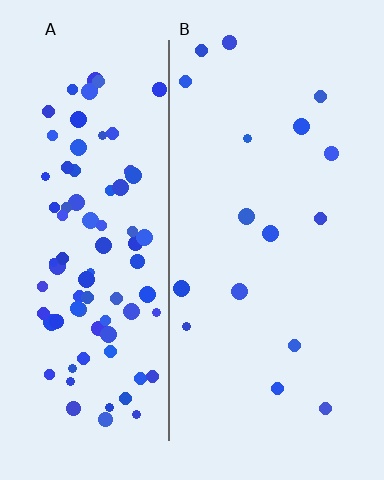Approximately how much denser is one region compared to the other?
Approximately 5.3× — region A over region B.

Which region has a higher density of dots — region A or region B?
A (the left).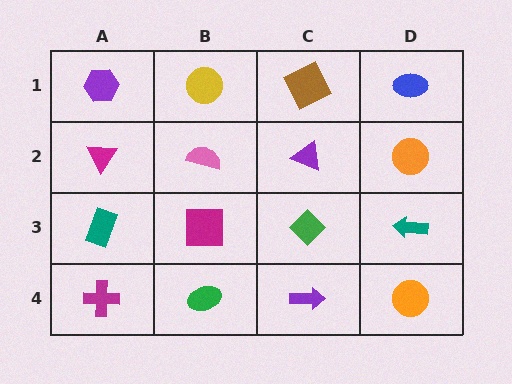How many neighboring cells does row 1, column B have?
3.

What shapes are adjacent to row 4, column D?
A teal arrow (row 3, column D), a purple arrow (row 4, column C).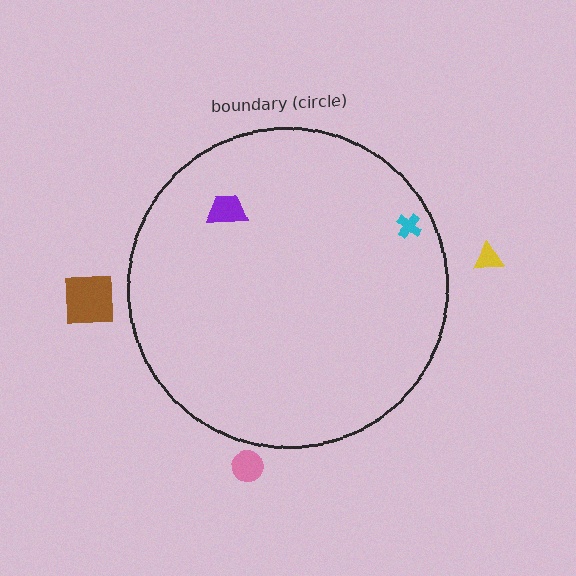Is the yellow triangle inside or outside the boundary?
Outside.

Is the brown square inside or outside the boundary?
Outside.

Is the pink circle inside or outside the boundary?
Outside.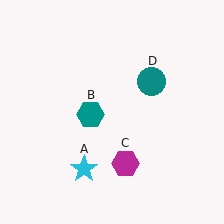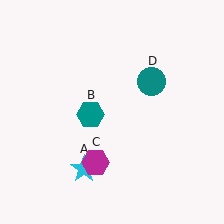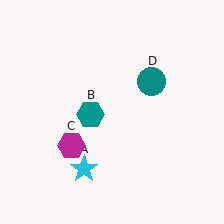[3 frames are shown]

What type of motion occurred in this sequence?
The magenta hexagon (object C) rotated clockwise around the center of the scene.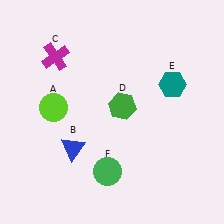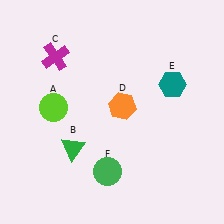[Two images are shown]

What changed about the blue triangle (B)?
In Image 1, B is blue. In Image 2, it changed to green.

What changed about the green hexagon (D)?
In Image 1, D is green. In Image 2, it changed to orange.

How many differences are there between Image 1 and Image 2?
There are 2 differences between the two images.